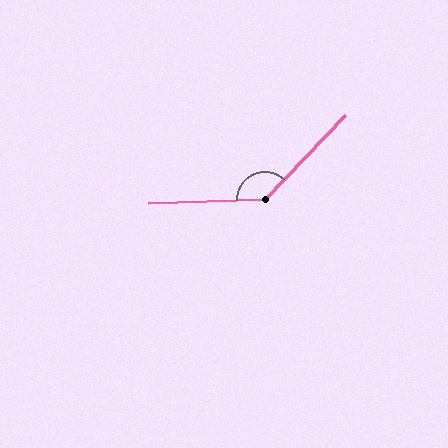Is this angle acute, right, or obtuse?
It is obtuse.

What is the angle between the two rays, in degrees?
Approximately 135 degrees.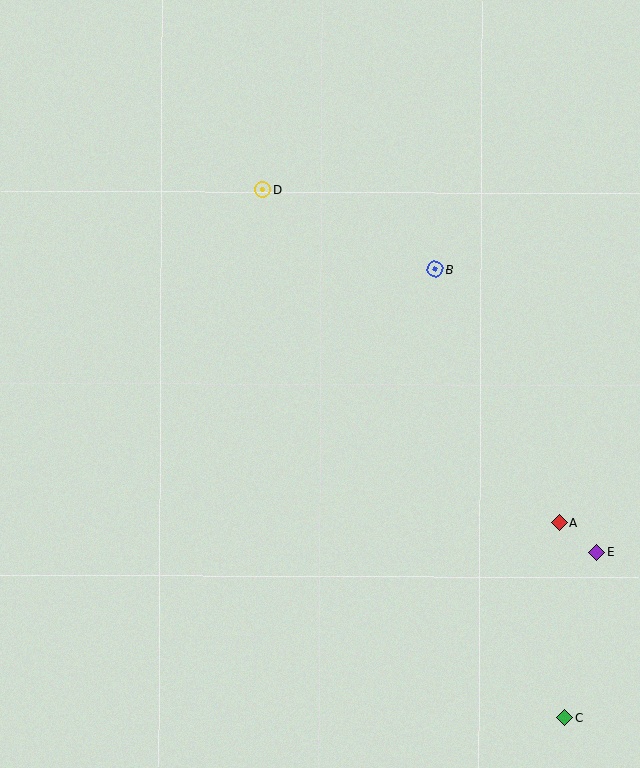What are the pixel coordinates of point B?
Point B is at (435, 269).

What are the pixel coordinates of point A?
Point A is at (560, 523).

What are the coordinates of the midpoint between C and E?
The midpoint between C and E is at (581, 635).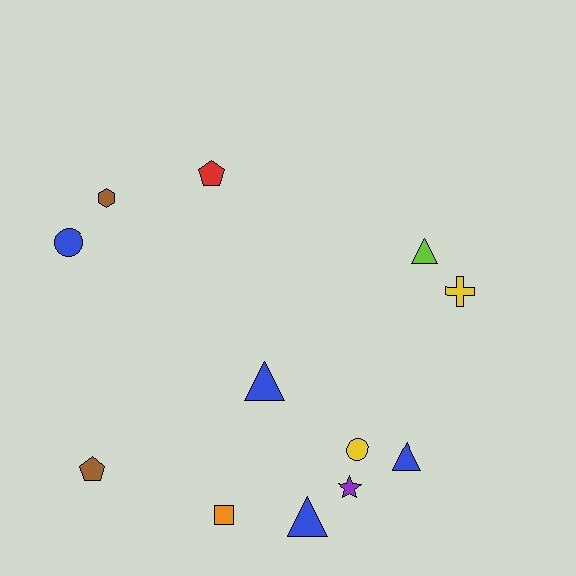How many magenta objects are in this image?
There are no magenta objects.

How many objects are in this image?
There are 12 objects.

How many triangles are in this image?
There are 4 triangles.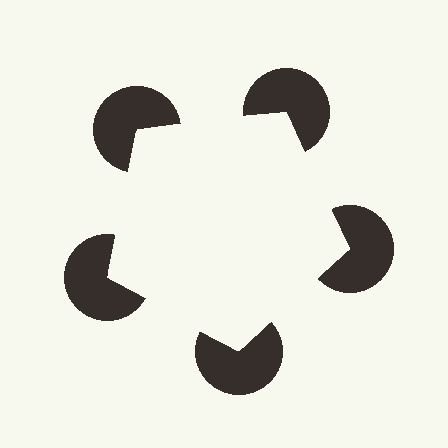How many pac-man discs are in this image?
There are 5 — one at each vertex of the illusory pentagon.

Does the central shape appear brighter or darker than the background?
It typically appears slightly brighter than the background, even though no actual brightness change is drawn.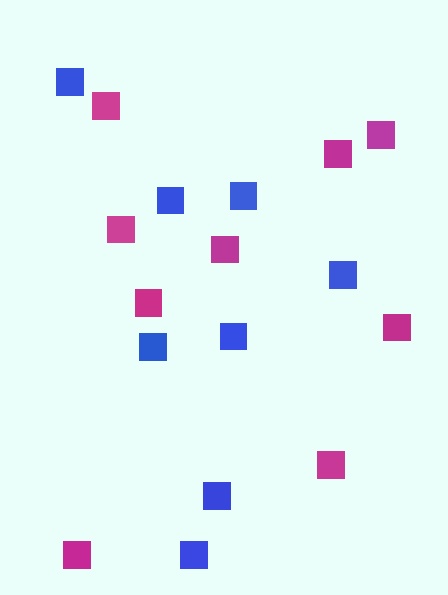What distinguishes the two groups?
There are 2 groups: one group of magenta squares (9) and one group of blue squares (8).